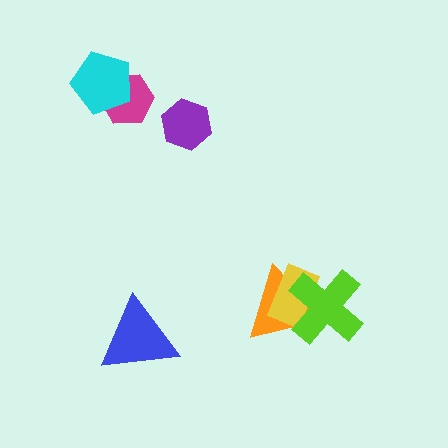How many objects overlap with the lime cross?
2 objects overlap with the lime cross.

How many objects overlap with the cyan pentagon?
1 object overlaps with the cyan pentagon.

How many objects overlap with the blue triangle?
0 objects overlap with the blue triangle.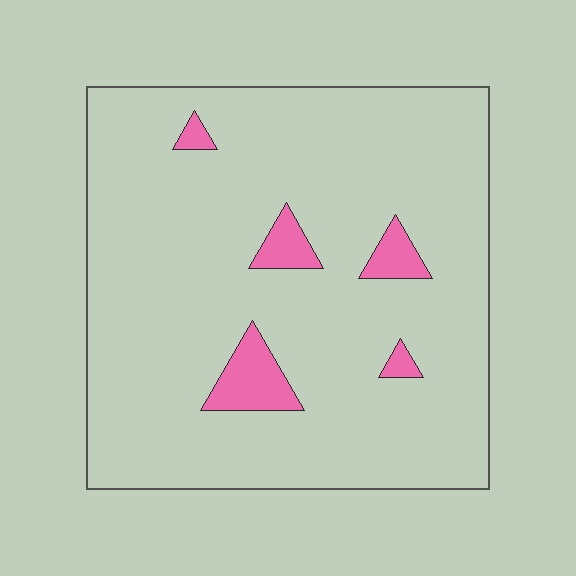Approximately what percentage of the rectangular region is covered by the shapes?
Approximately 5%.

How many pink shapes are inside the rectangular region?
5.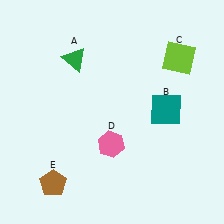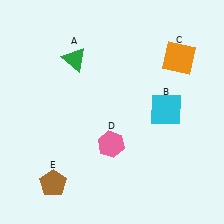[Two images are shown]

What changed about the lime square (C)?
In Image 1, C is lime. In Image 2, it changed to orange.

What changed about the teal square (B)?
In Image 1, B is teal. In Image 2, it changed to cyan.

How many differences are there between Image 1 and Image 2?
There are 2 differences between the two images.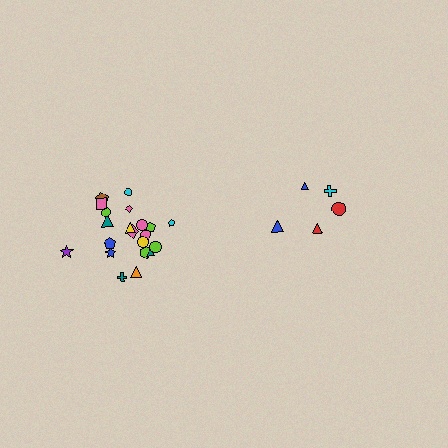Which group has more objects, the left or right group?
The left group.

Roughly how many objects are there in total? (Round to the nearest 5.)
Roughly 25 objects in total.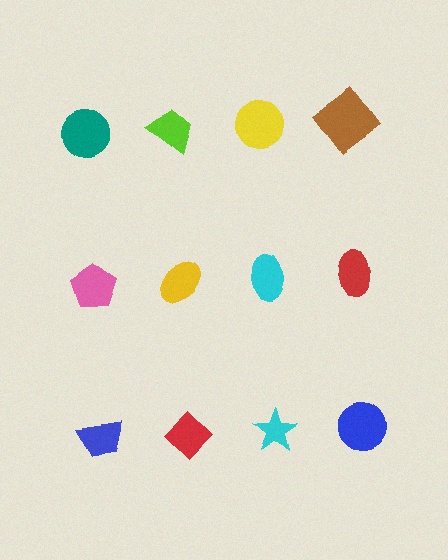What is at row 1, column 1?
A teal circle.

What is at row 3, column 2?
A red diamond.